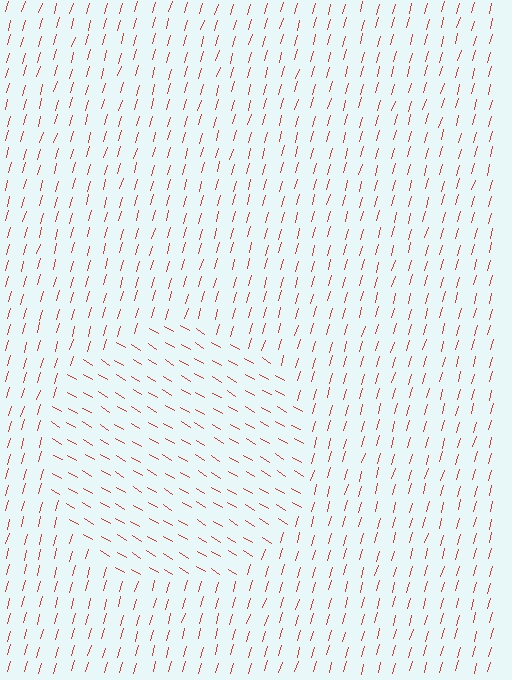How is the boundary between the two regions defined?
The boundary is defined purely by a change in line orientation (approximately 75 degrees difference). All lines are the same color and thickness.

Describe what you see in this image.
The image is filled with small red line segments. A circle region in the image has lines oriented differently from the surrounding lines, creating a visible texture boundary.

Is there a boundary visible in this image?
Yes, there is a texture boundary formed by a change in line orientation.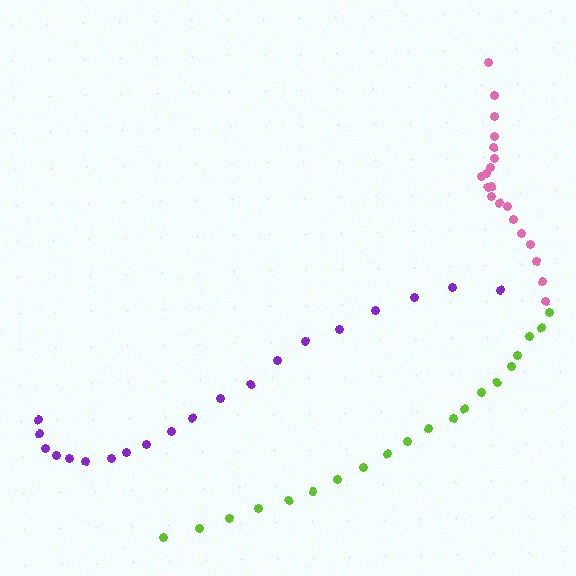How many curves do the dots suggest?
There are 3 distinct paths.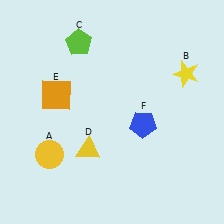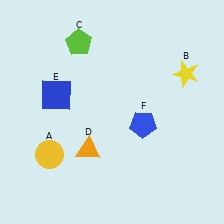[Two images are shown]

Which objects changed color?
D changed from yellow to orange. E changed from orange to blue.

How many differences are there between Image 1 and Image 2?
There are 2 differences between the two images.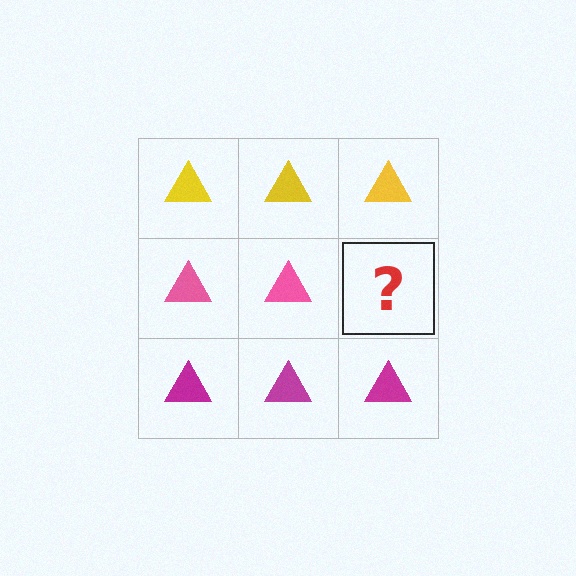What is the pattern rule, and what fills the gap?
The rule is that each row has a consistent color. The gap should be filled with a pink triangle.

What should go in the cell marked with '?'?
The missing cell should contain a pink triangle.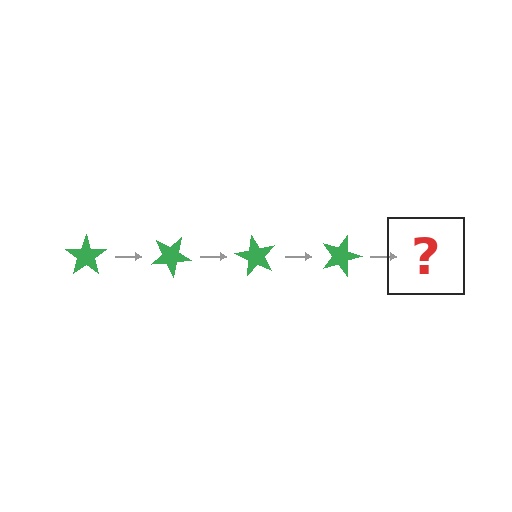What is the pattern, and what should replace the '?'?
The pattern is that the star rotates 30 degrees each step. The '?' should be a green star rotated 120 degrees.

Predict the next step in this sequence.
The next step is a green star rotated 120 degrees.